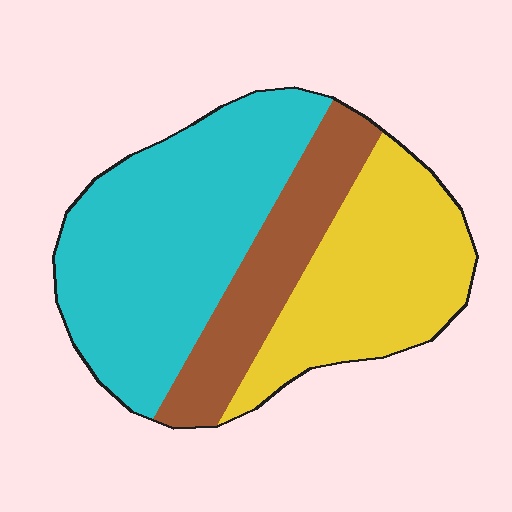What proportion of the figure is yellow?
Yellow covers about 30% of the figure.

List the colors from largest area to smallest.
From largest to smallest: cyan, yellow, brown.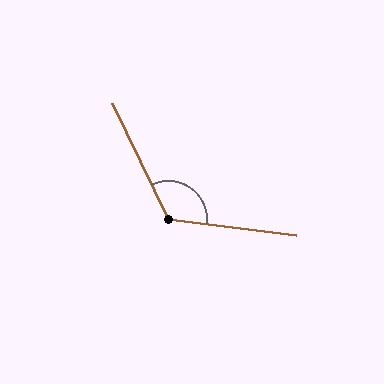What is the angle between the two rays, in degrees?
Approximately 123 degrees.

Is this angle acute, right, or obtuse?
It is obtuse.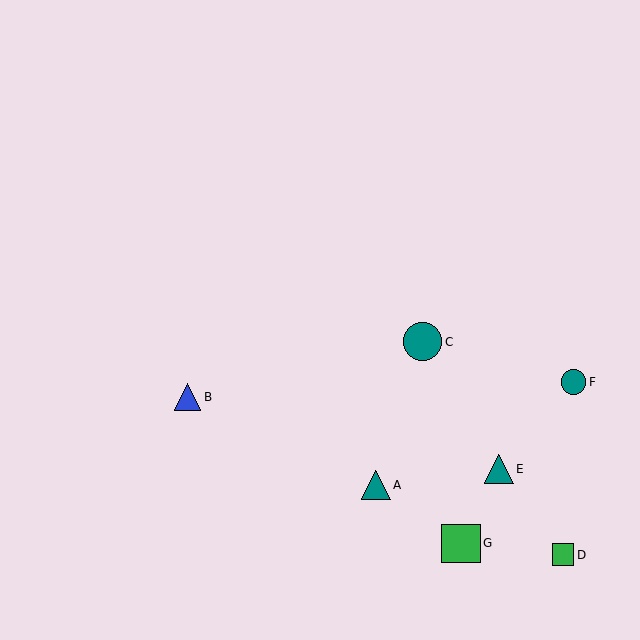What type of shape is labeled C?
Shape C is a teal circle.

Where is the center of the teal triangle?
The center of the teal triangle is at (376, 485).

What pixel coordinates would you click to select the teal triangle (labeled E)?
Click at (499, 469) to select the teal triangle E.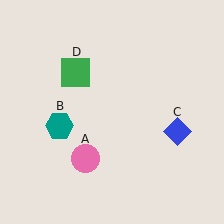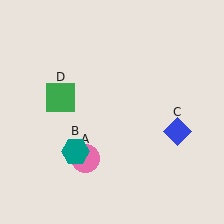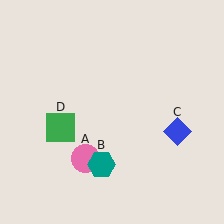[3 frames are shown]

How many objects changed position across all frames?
2 objects changed position: teal hexagon (object B), green square (object D).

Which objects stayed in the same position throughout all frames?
Pink circle (object A) and blue diamond (object C) remained stationary.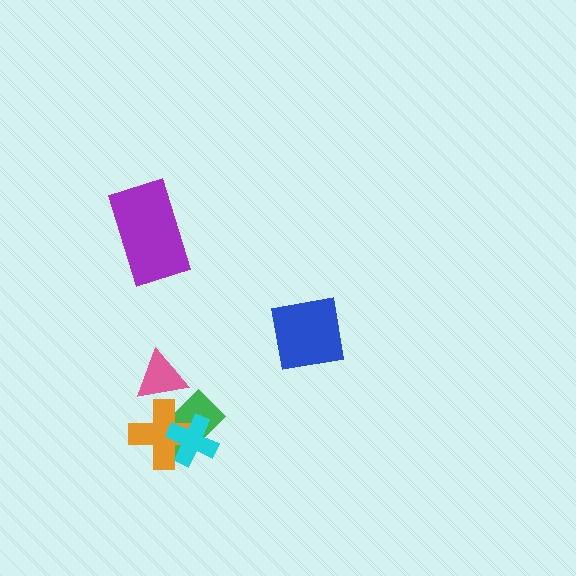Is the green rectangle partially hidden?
Yes, it is partially covered by another shape.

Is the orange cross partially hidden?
Yes, it is partially covered by another shape.